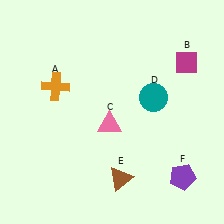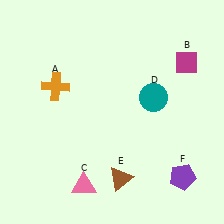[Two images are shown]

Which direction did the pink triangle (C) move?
The pink triangle (C) moved down.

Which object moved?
The pink triangle (C) moved down.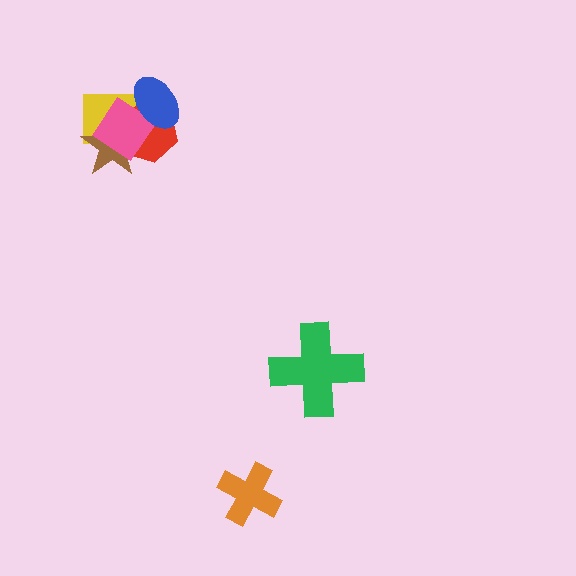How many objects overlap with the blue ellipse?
3 objects overlap with the blue ellipse.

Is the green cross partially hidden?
No, no other shape covers it.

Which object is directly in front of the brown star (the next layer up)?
The red hexagon is directly in front of the brown star.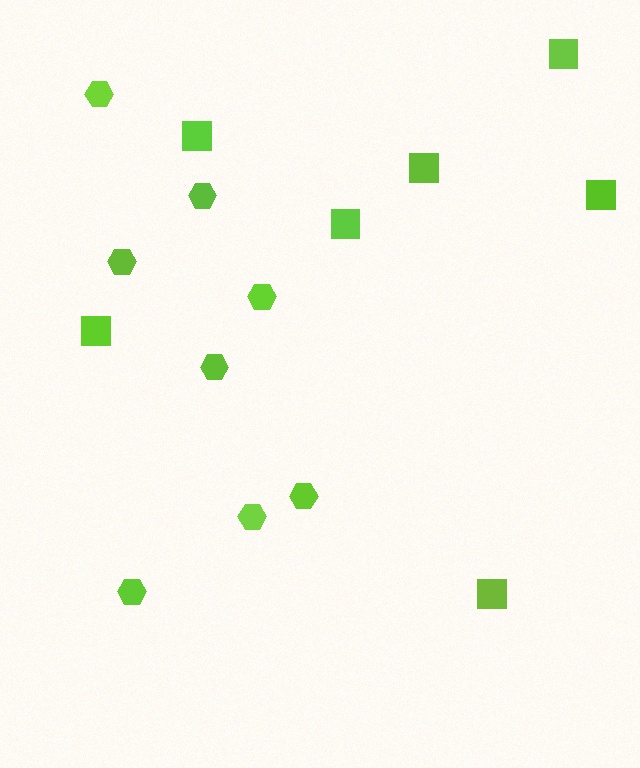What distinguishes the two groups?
There are 2 groups: one group of hexagons (8) and one group of squares (7).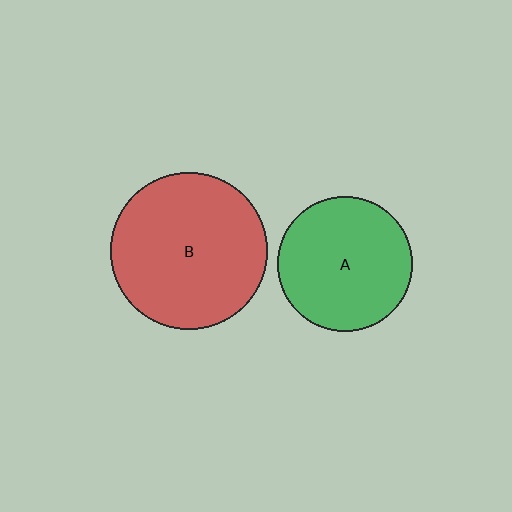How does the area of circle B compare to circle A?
Approximately 1.3 times.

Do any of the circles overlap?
No, none of the circles overlap.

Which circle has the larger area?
Circle B (red).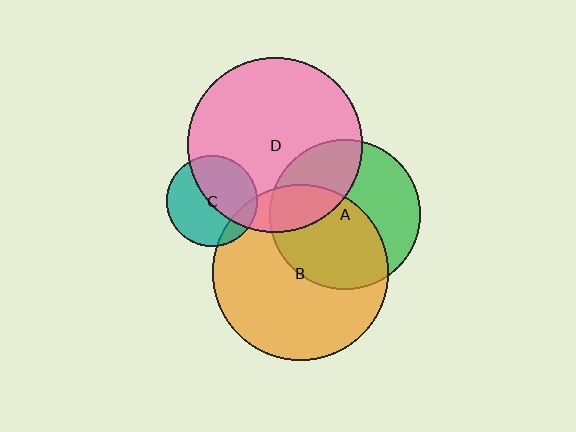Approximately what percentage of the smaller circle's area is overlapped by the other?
Approximately 15%.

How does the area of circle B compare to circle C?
Approximately 3.7 times.